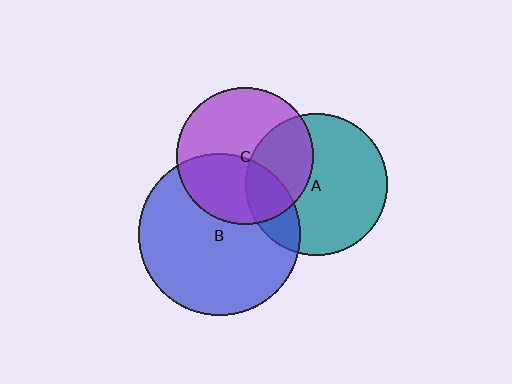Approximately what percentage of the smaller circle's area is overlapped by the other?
Approximately 35%.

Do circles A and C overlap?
Yes.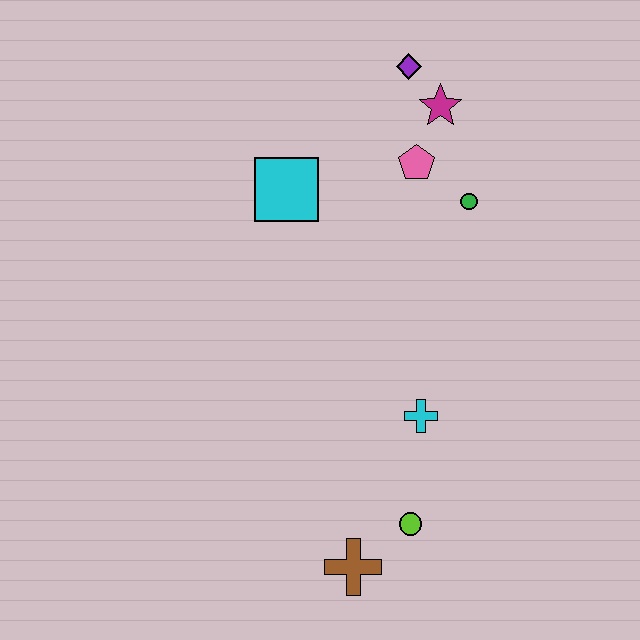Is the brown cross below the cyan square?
Yes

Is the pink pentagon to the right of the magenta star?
No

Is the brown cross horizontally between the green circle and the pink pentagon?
No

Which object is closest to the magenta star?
The purple diamond is closest to the magenta star.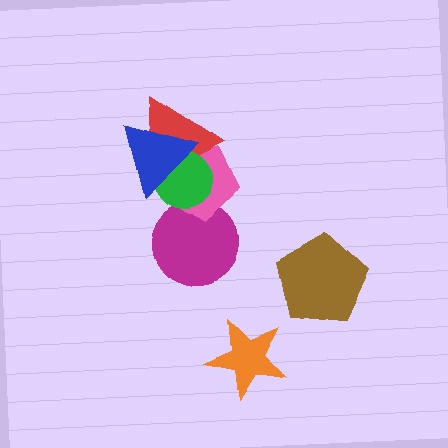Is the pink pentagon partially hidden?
Yes, it is partially covered by another shape.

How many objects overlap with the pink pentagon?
4 objects overlap with the pink pentagon.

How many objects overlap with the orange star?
0 objects overlap with the orange star.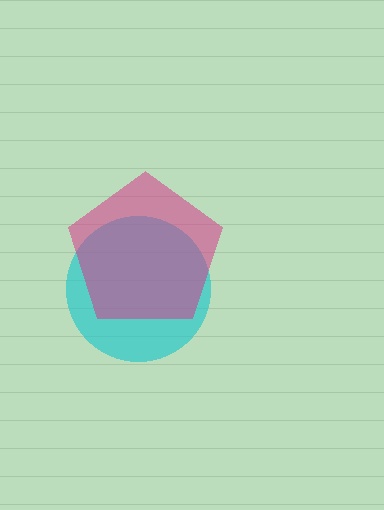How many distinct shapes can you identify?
There are 2 distinct shapes: a cyan circle, a magenta pentagon.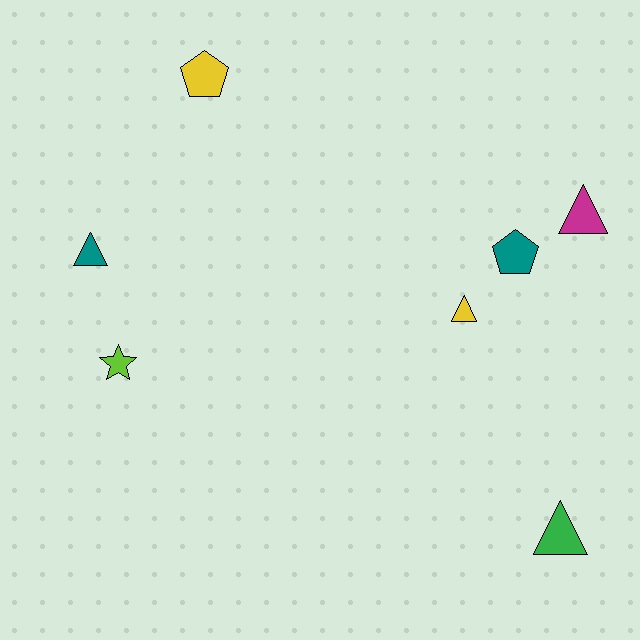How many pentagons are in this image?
There are 2 pentagons.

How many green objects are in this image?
There is 1 green object.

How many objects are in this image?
There are 7 objects.